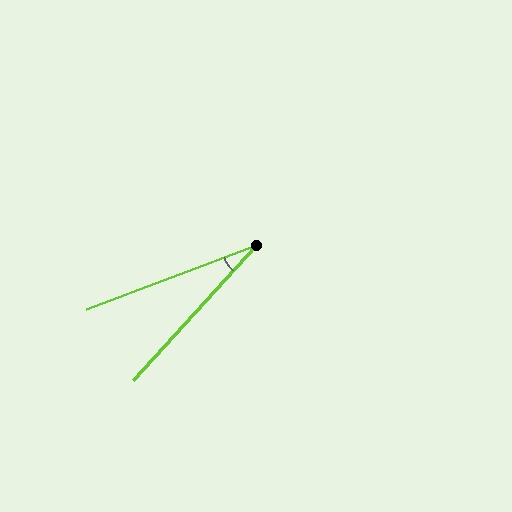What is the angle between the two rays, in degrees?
Approximately 27 degrees.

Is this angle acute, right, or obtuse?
It is acute.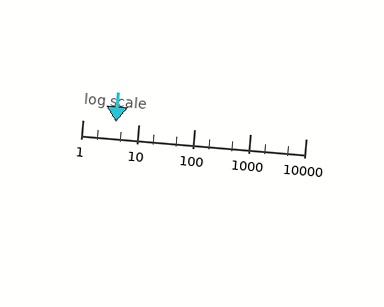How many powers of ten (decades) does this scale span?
The scale spans 4 decades, from 1 to 10000.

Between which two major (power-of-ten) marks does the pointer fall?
The pointer is between 1 and 10.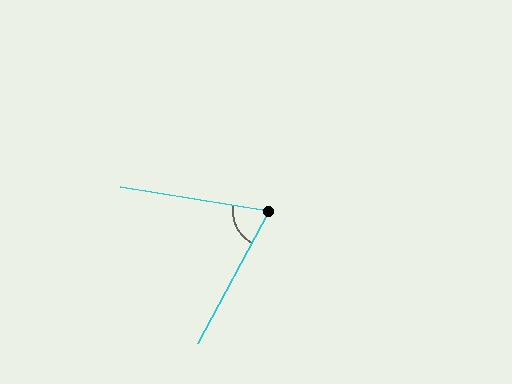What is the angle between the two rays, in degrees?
Approximately 71 degrees.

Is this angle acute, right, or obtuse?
It is acute.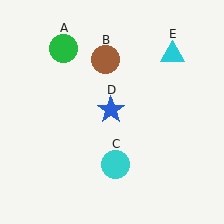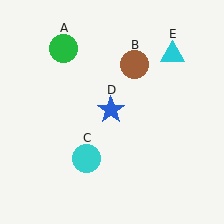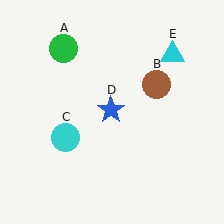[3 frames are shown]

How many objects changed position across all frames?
2 objects changed position: brown circle (object B), cyan circle (object C).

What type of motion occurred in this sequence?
The brown circle (object B), cyan circle (object C) rotated clockwise around the center of the scene.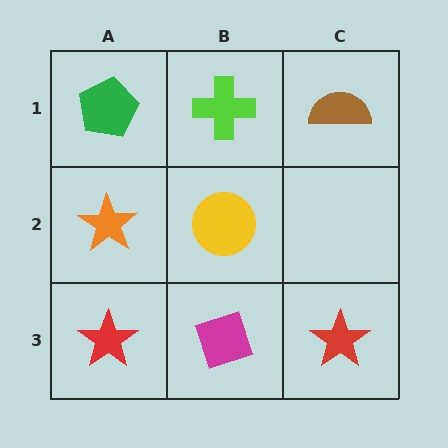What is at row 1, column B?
A lime cross.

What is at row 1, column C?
A brown semicircle.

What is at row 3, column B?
A magenta diamond.